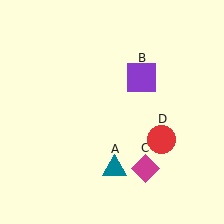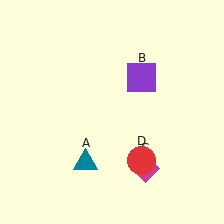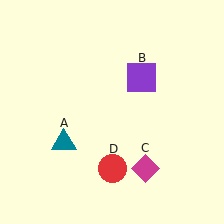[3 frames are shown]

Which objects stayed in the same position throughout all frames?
Purple square (object B) and magenta diamond (object C) remained stationary.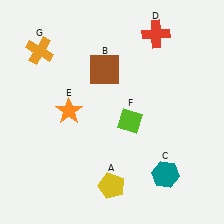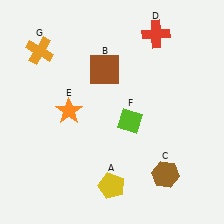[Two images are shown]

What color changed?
The hexagon (C) changed from teal in Image 1 to brown in Image 2.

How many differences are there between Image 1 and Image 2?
There is 1 difference between the two images.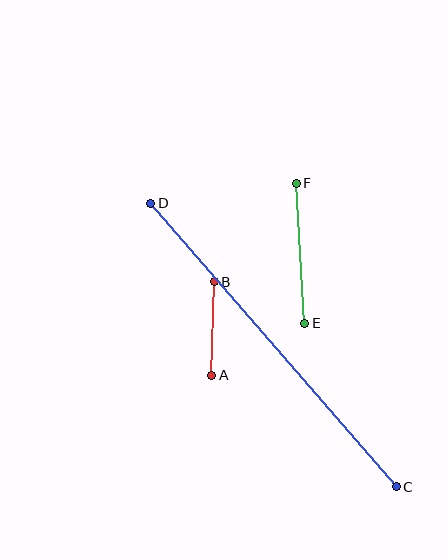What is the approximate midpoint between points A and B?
The midpoint is at approximately (213, 329) pixels.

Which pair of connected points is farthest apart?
Points C and D are farthest apart.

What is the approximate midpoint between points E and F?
The midpoint is at approximately (300, 253) pixels.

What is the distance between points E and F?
The distance is approximately 140 pixels.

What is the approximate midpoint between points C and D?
The midpoint is at approximately (273, 345) pixels.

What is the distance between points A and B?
The distance is approximately 93 pixels.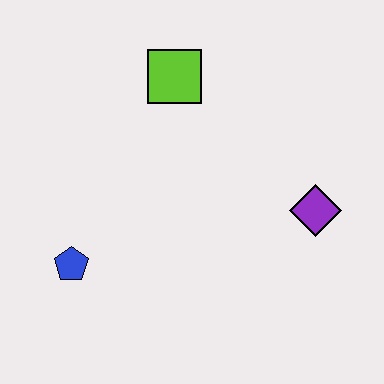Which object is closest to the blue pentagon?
The lime square is closest to the blue pentagon.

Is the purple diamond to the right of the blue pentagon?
Yes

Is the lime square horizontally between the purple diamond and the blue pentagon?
Yes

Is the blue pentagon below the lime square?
Yes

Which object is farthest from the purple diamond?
The blue pentagon is farthest from the purple diamond.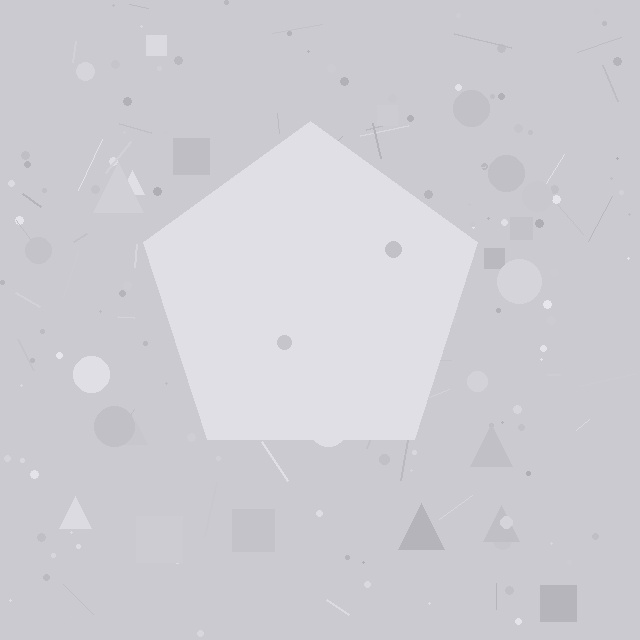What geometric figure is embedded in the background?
A pentagon is embedded in the background.